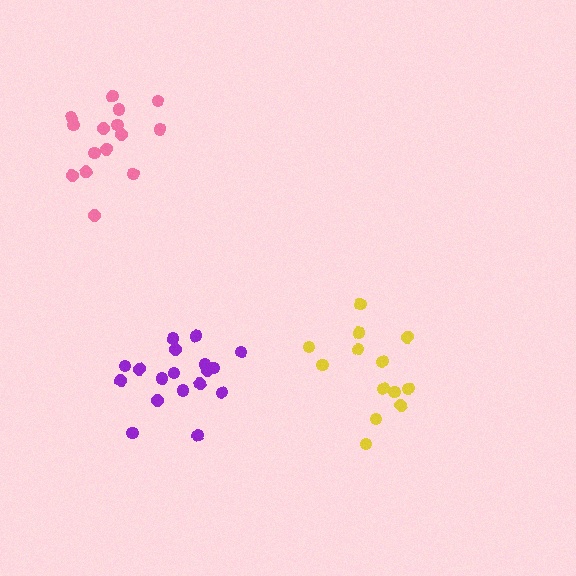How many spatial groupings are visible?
There are 3 spatial groupings.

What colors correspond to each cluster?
The clusters are colored: pink, yellow, purple.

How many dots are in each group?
Group 1: 15 dots, Group 2: 13 dots, Group 3: 18 dots (46 total).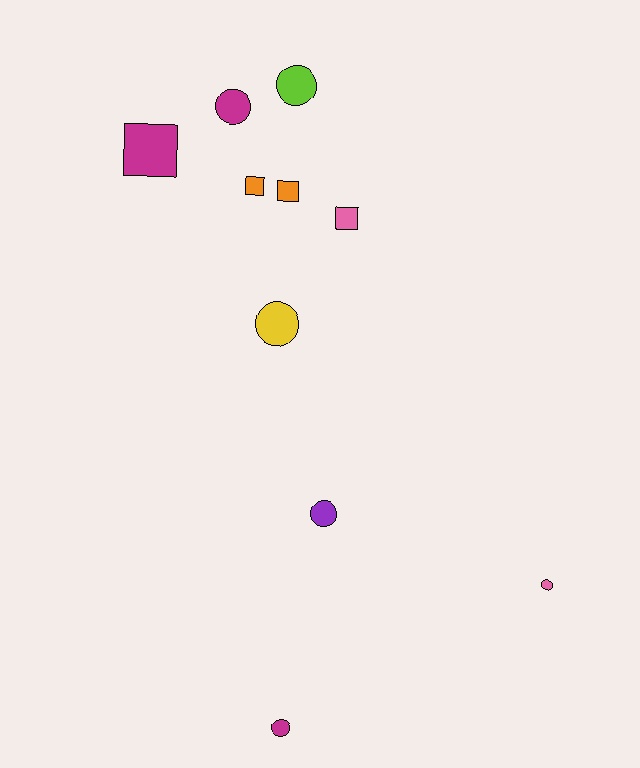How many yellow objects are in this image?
There is 1 yellow object.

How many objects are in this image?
There are 10 objects.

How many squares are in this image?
There are 4 squares.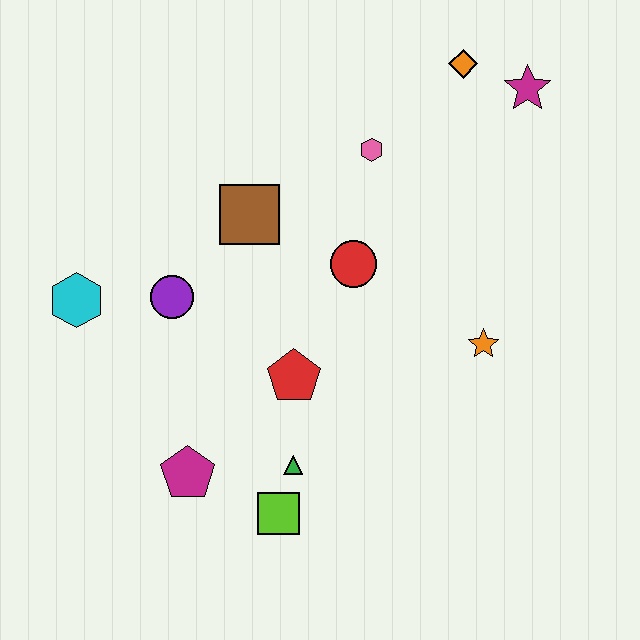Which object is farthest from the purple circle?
The magenta star is farthest from the purple circle.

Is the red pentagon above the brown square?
No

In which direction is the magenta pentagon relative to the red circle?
The magenta pentagon is below the red circle.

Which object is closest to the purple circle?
The cyan hexagon is closest to the purple circle.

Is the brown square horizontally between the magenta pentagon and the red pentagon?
Yes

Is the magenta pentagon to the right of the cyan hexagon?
Yes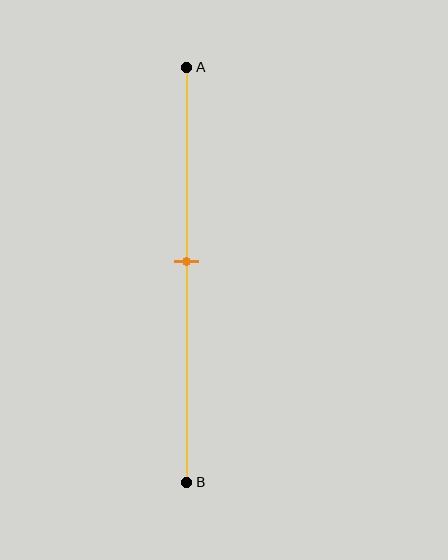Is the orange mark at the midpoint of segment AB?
No, the mark is at about 45% from A, not at the 50% midpoint.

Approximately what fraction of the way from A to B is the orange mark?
The orange mark is approximately 45% of the way from A to B.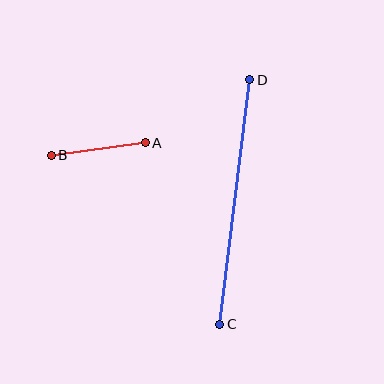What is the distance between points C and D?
The distance is approximately 246 pixels.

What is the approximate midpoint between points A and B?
The midpoint is at approximately (98, 149) pixels.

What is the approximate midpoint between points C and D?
The midpoint is at approximately (235, 202) pixels.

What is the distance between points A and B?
The distance is approximately 95 pixels.